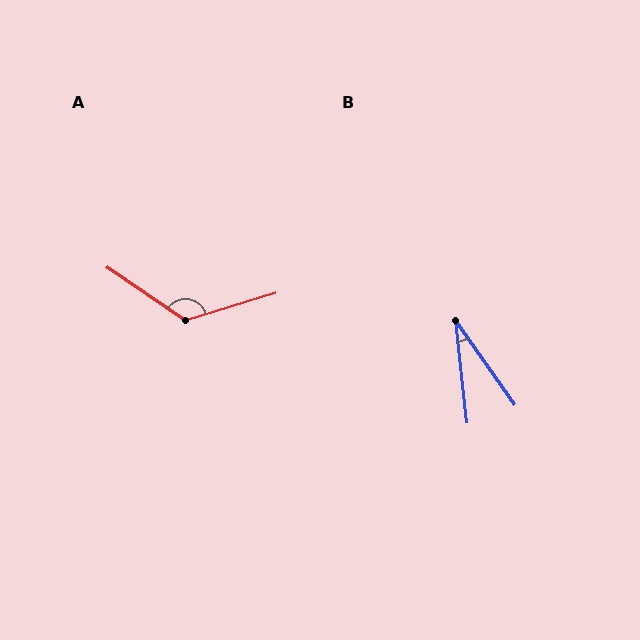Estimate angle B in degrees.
Approximately 29 degrees.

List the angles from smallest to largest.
B (29°), A (129°).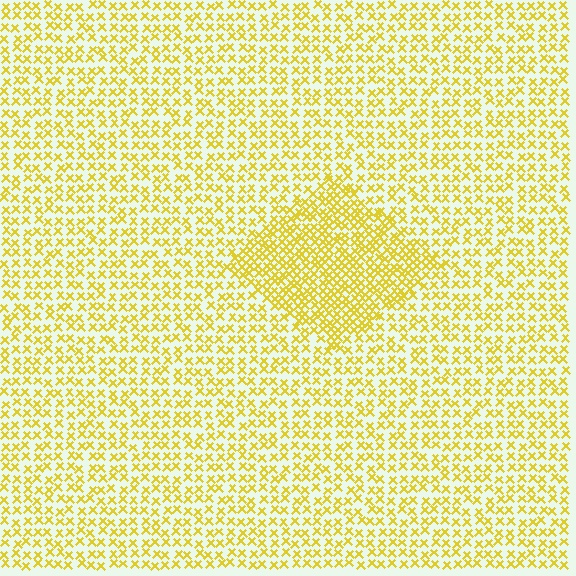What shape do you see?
I see a diamond.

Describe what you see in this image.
The image contains small yellow elements arranged at two different densities. A diamond-shaped region is visible where the elements are more densely packed than the surrounding area.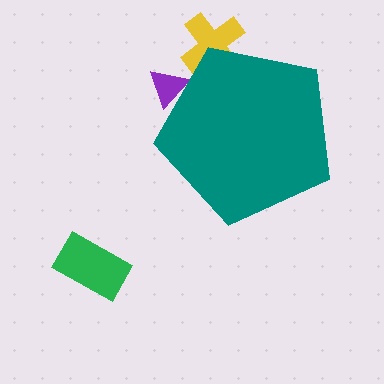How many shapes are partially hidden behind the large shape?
2 shapes are partially hidden.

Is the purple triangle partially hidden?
Yes, the purple triangle is partially hidden behind the teal pentagon.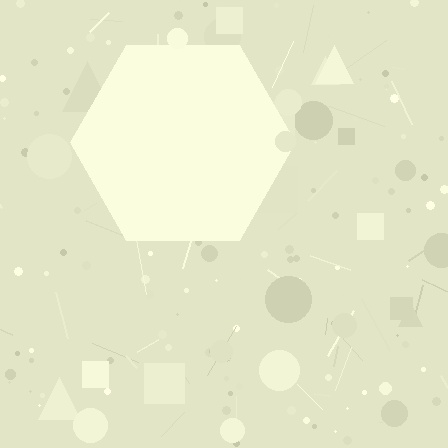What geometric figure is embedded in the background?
A hexagon is embedded in the background.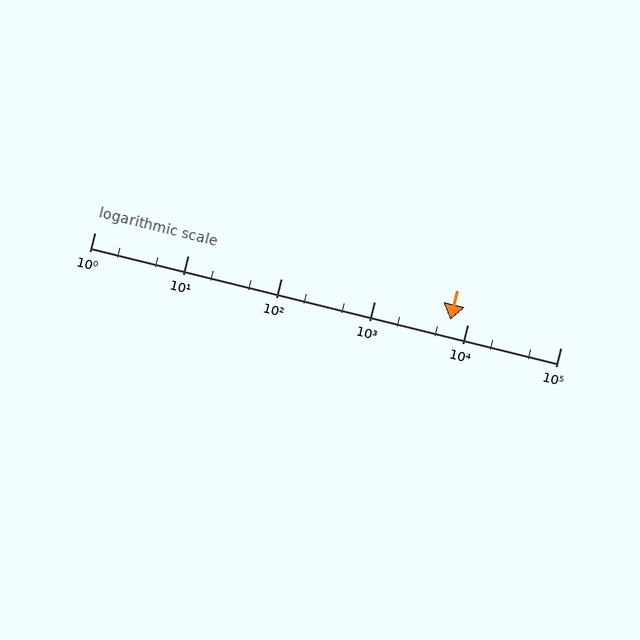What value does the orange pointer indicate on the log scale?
The pointer indicates approximately 6600.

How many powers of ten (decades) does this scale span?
The scale spans 5 decades, from 1 to 100000.